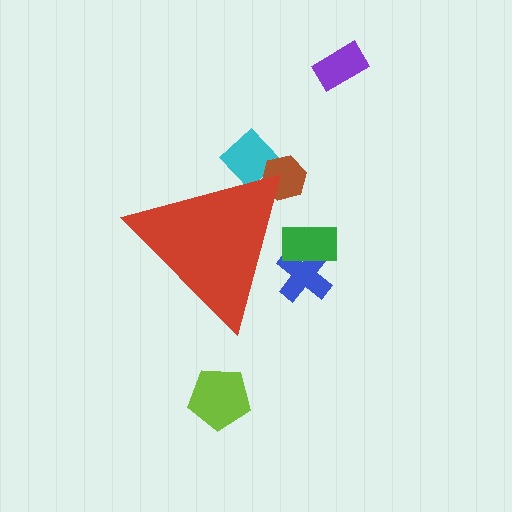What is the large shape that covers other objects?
A red triangle.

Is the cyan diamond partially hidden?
Yes, the cyan diamond is partially hidden behind the red triangle.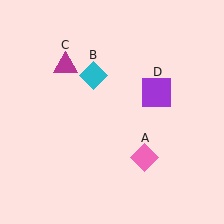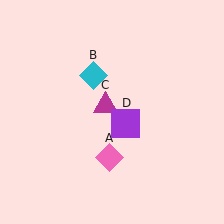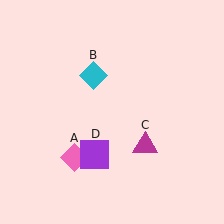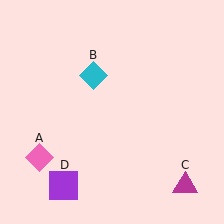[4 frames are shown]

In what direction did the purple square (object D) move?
The purple square (object D) moved down and to the left.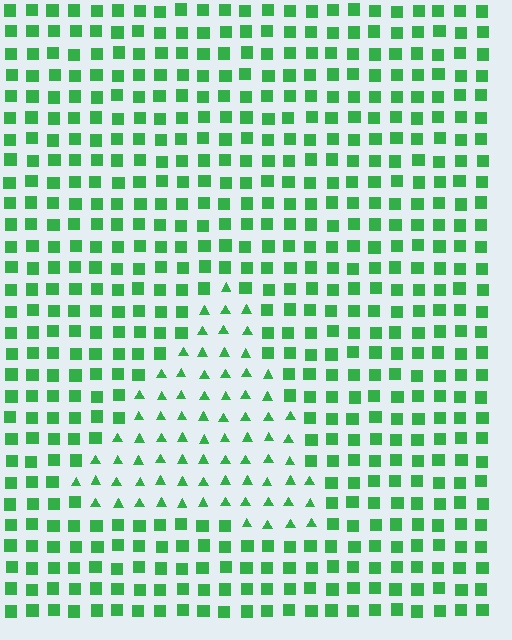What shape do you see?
I see a triangle.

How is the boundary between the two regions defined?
The boundary is defined by a change in element shape: triangles inside vs. squares outside. All elements share the same color and spacing.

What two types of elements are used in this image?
The image uses triangles inside the triangle region and squares outside it.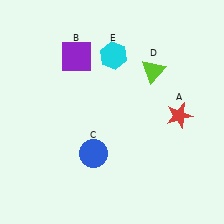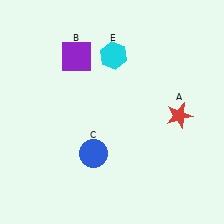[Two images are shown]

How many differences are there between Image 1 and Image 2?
There is 1 difference between the two images.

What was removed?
The lime triangle (D) was removed in Image 2.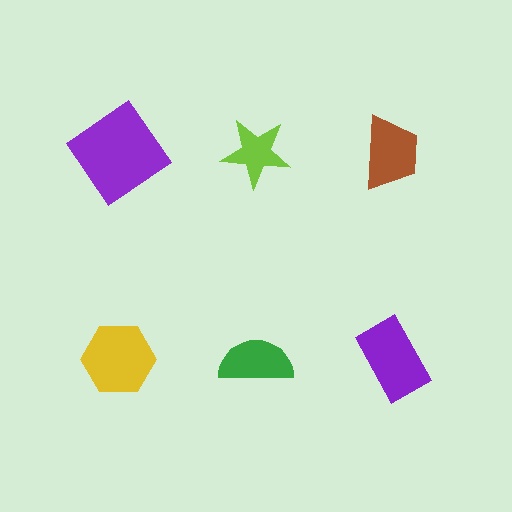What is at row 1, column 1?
A purple diamond.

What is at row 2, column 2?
A green semicircle.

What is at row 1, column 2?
A lime star.